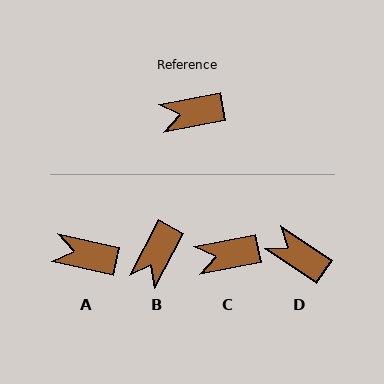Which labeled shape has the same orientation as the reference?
C.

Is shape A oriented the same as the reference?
No, it is off by about 24 degrees.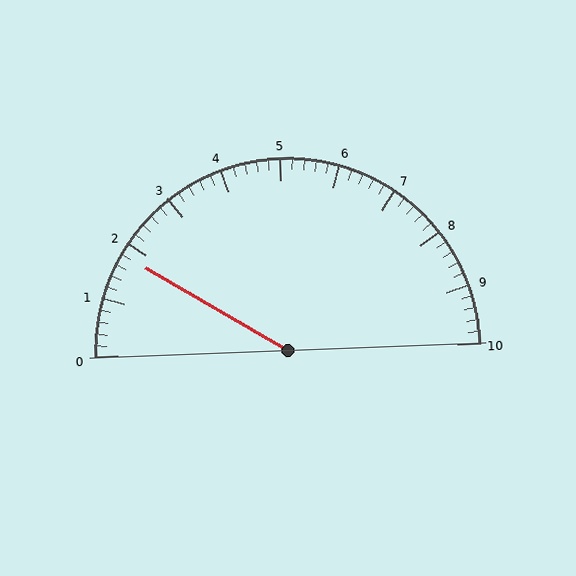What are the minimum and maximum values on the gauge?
The gauge ranges from 0 to 10.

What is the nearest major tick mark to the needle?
The nearest major tick mark is 2.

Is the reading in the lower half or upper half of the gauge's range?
The reading is in the lower half of the range (0 to 10).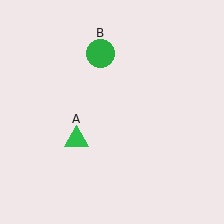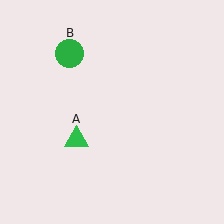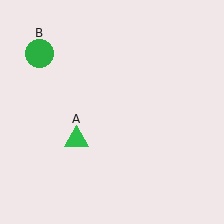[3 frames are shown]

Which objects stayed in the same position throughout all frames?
Green triangle (object A) remained stationary.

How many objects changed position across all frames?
1 object changed position: green circle (object B).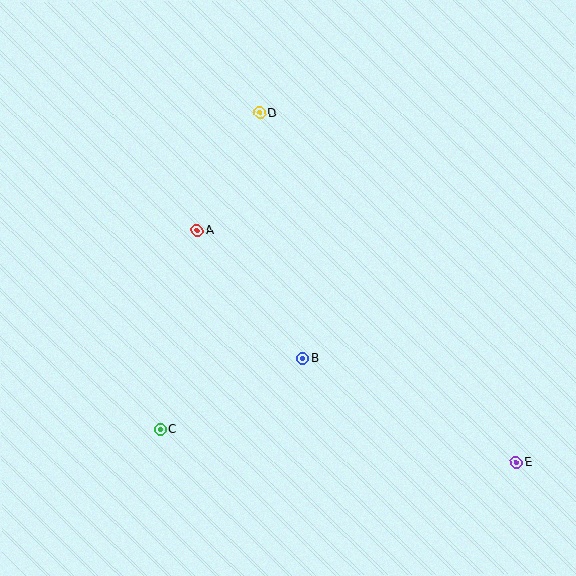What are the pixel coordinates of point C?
Point C is at (161, 429).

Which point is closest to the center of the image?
Point B at (302, 358) is closest to the center.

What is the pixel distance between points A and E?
The distance between A and E is 395 pixels.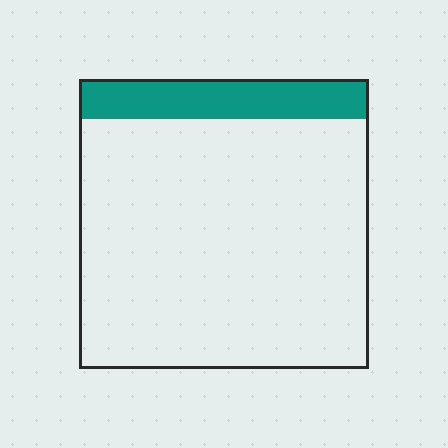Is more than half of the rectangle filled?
No.